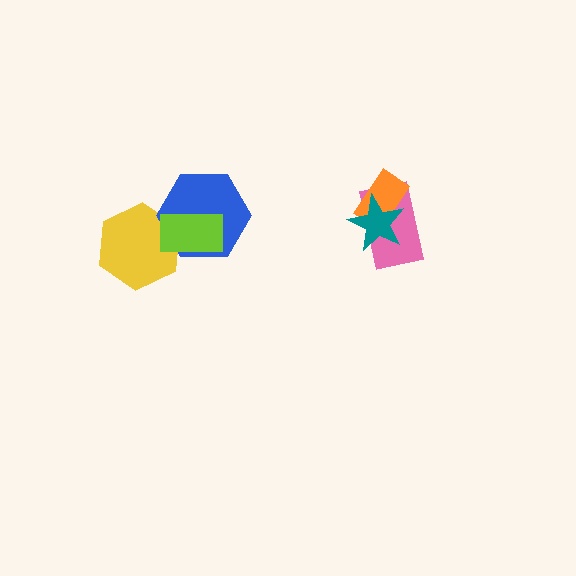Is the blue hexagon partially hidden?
Yes, it is partially covered by another shape.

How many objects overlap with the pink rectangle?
2 objects overlap with the pink rectangle.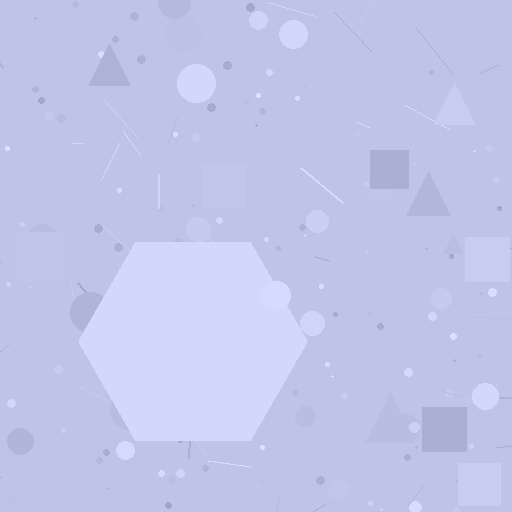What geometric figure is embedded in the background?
A hexagon is embedded in the background.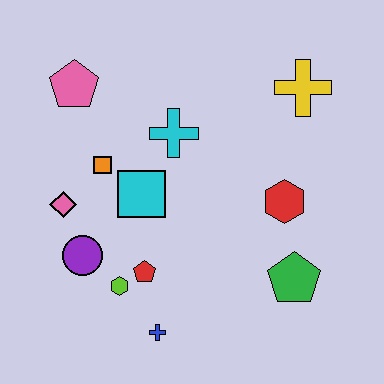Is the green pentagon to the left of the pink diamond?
No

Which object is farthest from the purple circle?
The yellow cross is farthest from the purple circle.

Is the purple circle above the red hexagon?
No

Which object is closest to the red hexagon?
The green pentagon is closest to the red hexagon.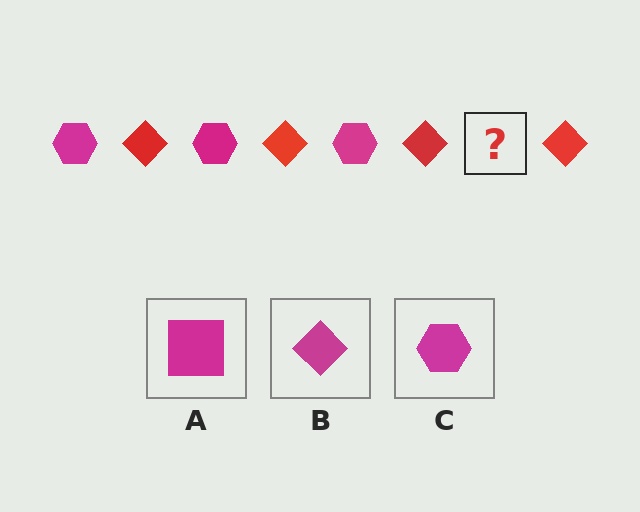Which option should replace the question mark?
Option C.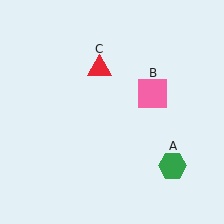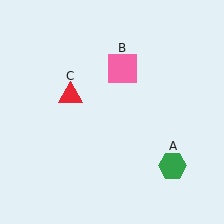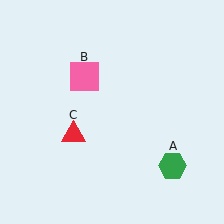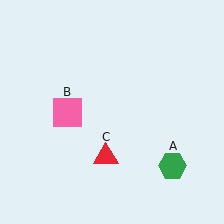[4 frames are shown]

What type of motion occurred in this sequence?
The pink square (object B), red triangle (object C) rotated counterclockwise around the center of the scene.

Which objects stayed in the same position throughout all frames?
Green hexagon (object A) remained stationary.